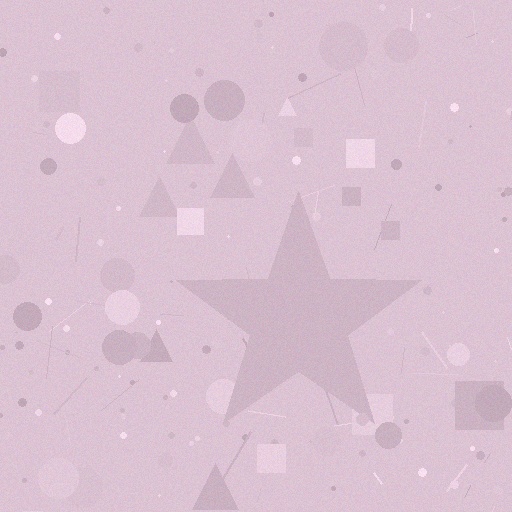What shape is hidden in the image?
A star is hidden in the image.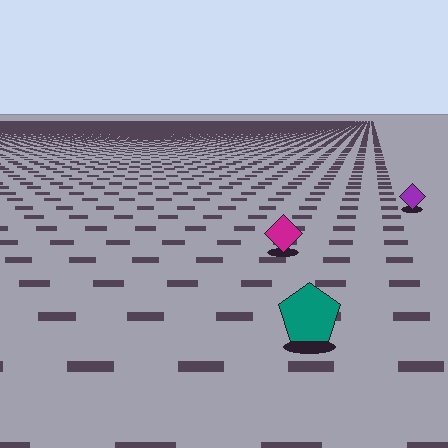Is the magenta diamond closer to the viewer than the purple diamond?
Yes. The magenta diamond is closer — you can tell from the texture gradient: the ground texture is coarser near it.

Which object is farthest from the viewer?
The purple diamond is farthest from the viewer. It appears smaller and the ground texture around it is denser.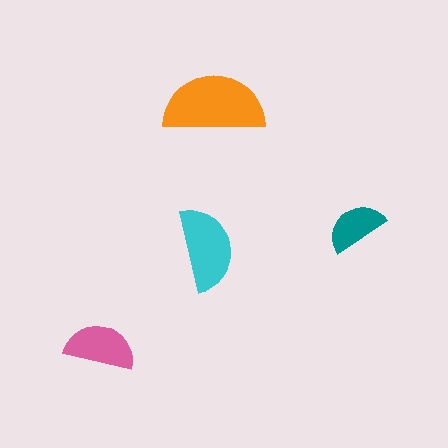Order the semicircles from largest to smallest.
the orange one, the cyan one, the pink one, the teal one.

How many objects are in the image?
There are 4 objects in the image.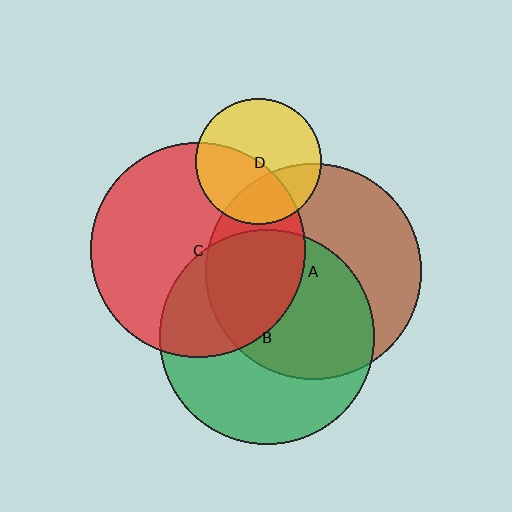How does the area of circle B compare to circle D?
Approximately 2.9 times.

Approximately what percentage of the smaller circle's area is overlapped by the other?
Approximately 45%.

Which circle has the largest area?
Circle A (brown).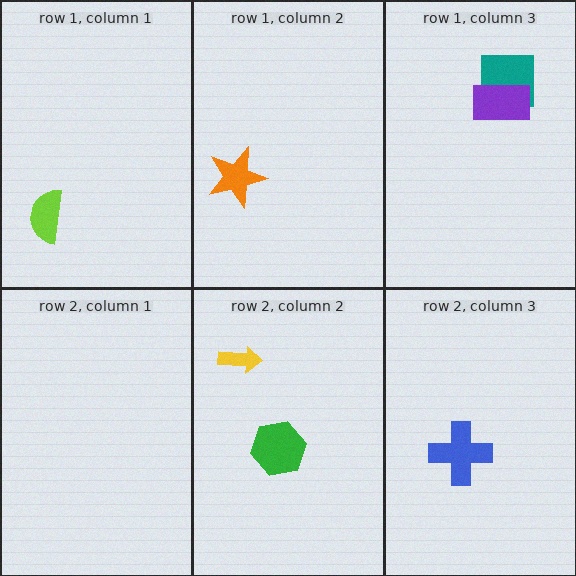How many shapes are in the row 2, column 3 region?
1.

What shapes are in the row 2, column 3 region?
The blue cross.